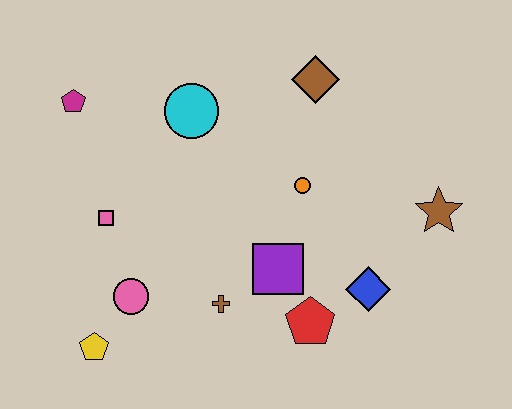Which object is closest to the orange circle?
The purple square is closest to the orange circle.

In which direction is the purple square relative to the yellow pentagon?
The purple square is to the right of the yellow pentagon.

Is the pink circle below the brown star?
Yes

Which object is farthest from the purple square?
The magenta pentagon is farthest from the purple square.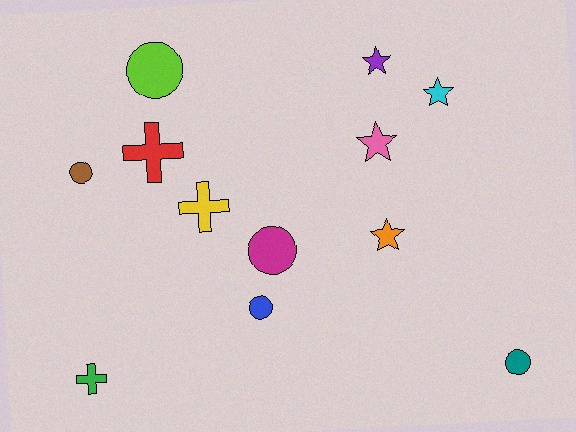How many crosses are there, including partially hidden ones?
There are 3 crosses.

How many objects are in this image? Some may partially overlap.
There are 12 objects.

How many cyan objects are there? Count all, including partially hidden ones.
There is 1 cyan object.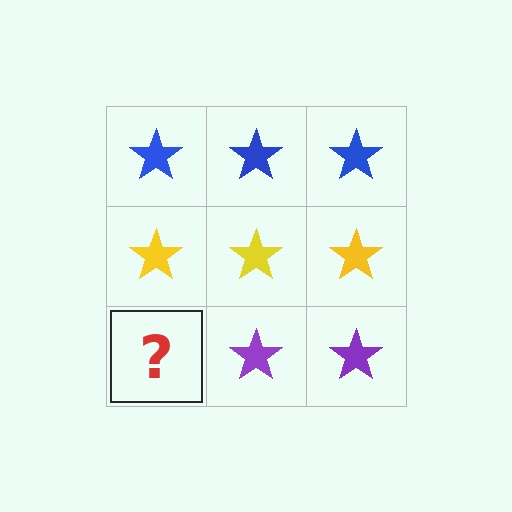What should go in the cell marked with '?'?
The missing cell should contain a purple star.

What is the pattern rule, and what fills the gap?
The rule is that each row has a consistent color. The gap should be filled with a purple star.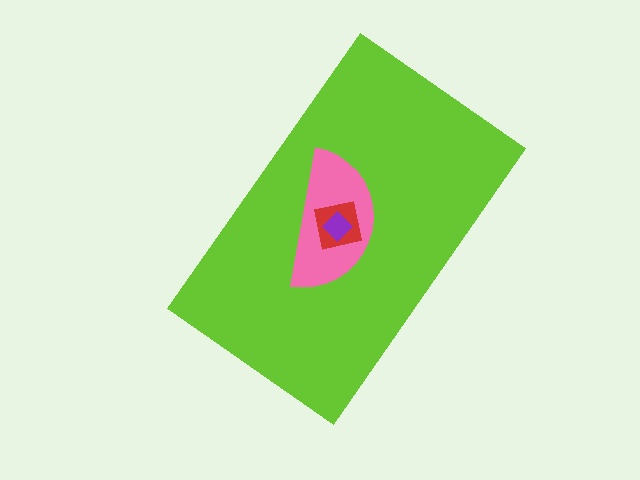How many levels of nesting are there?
4.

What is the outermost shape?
The lime rectangle.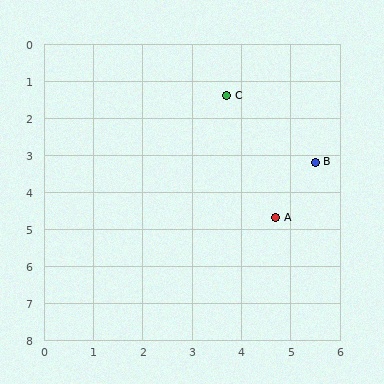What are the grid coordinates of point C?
Point C is at approximately (3.7, 1.4).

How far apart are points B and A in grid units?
Points B and A are about 1.7 grid units apart.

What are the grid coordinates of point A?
Point A is at approximately (4.7, 4.7).